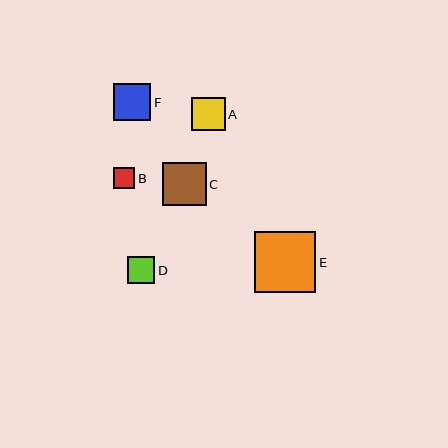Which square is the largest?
Square E is the largest with a size of approximately 61 pixels.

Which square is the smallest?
Square B is the smallest with a size of approximately 21 pixels.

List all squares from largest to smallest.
From largest to smallest: E, C, F, A, D, B.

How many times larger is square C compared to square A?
Square C is approximately 1.3 times the size of square A.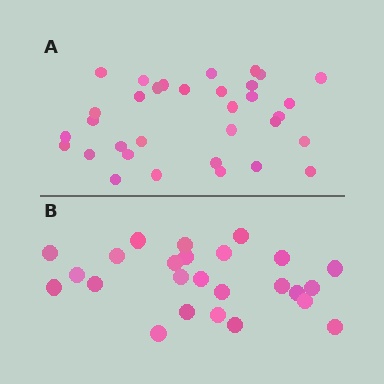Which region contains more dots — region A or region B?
Region A (the top region) has more dots.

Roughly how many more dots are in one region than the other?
Region A has roughly 8 or so more dots than region B.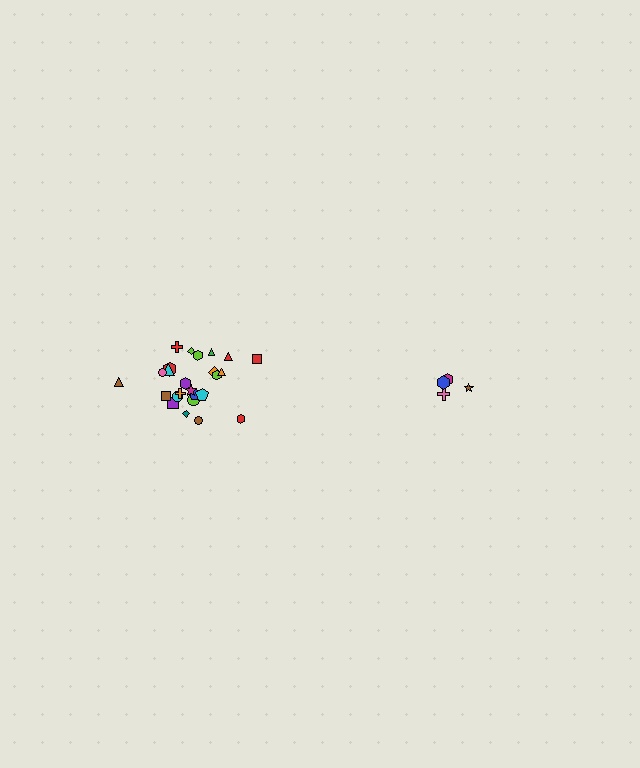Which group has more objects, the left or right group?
The left group.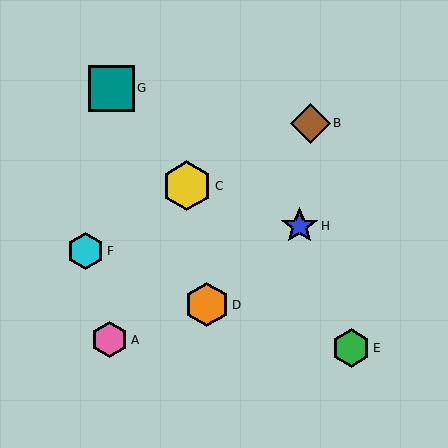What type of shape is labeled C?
Shape C is a yellow hexagon.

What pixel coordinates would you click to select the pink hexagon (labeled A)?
Click at (109, 340) to select the pink hexagon A.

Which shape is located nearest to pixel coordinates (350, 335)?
The green hexagon (labeled E) at (351, 348) is nearest to that location.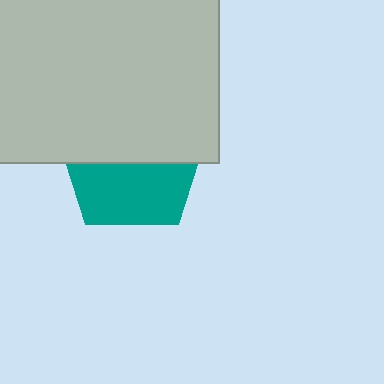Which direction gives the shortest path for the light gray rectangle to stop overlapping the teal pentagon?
Moving up gives the shortest separation.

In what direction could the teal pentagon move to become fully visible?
The teal pentagon could move down. That would shift it out from behind the light gray rectangle entirely.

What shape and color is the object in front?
The object in front is a light gray rectangle.